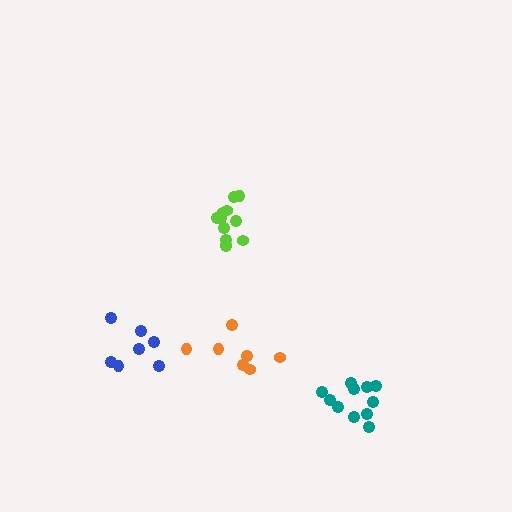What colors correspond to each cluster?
The clusters are colored: lime, teal, orange, blue.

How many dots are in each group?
Group 1: 12 dots, Group 2: 11 dots, Group 3: 7 dots, Group 4: 7 dots (37 total).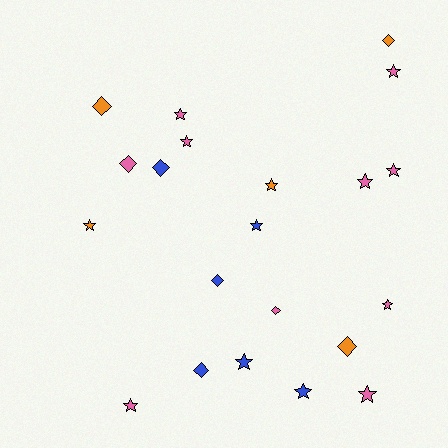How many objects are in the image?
There are 21 objects.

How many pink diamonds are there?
There are 2 pink diamonds.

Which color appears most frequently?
Pink, with 10 objects.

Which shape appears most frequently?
Star, with 13 objects.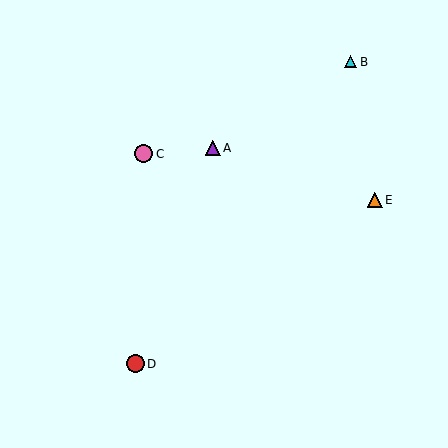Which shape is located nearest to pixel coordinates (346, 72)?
The cyan triangle (labeled B) at (350, 62) is nearest to that location.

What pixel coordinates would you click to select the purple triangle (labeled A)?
Click at (213, 148) to select the purple triangle A.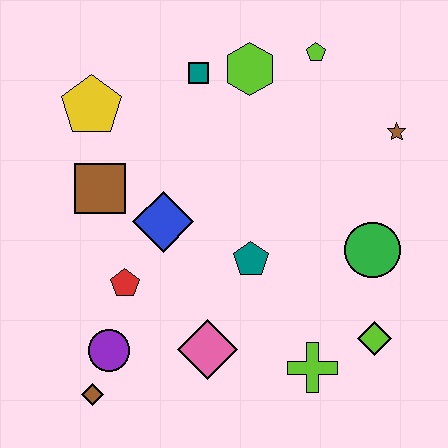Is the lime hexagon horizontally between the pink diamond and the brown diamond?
No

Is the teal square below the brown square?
No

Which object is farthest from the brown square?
The lime diamond is farthest from the brown square.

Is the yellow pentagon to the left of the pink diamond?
Yes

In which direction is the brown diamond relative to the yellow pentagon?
The brown diamond is below the yellow pentagon.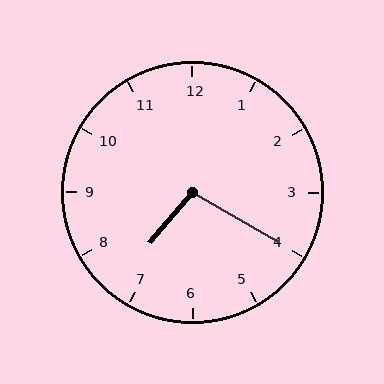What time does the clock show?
7:20.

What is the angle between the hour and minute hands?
Approximately 100 degrees.